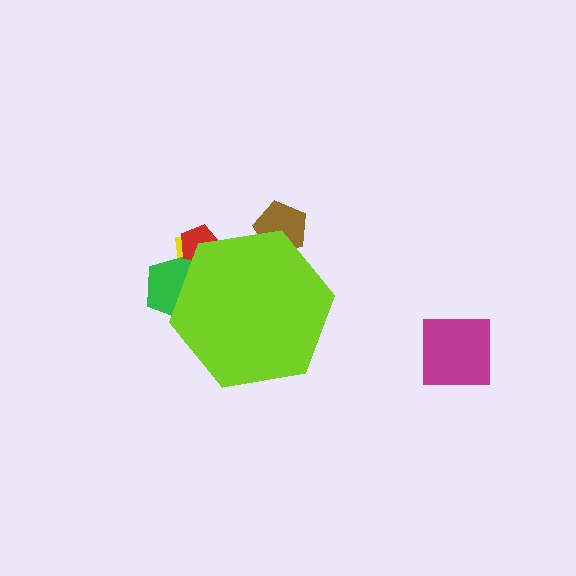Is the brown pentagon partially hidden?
Yes, the brown pentagon is partially hidden behind the lime hexagon.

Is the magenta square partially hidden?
No, the magenta square is fully visible.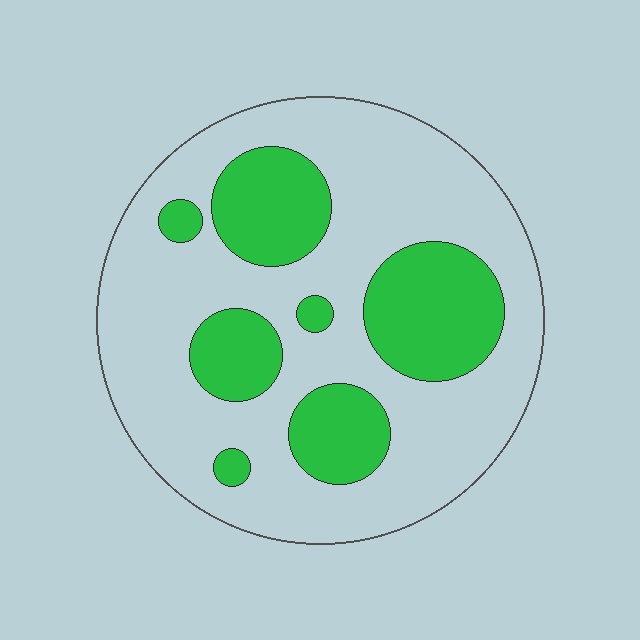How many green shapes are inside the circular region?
7.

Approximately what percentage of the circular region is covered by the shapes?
Approximately 30%.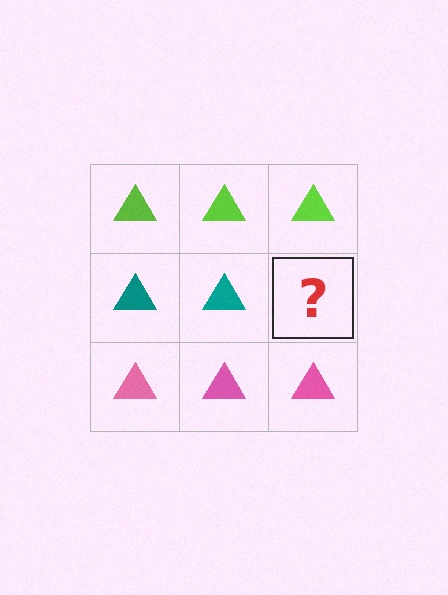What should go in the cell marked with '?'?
The missing cell should contain a teal triangle.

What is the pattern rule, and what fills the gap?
The rule is that each row has a consistent color. The gap should be filled with a teal triangle.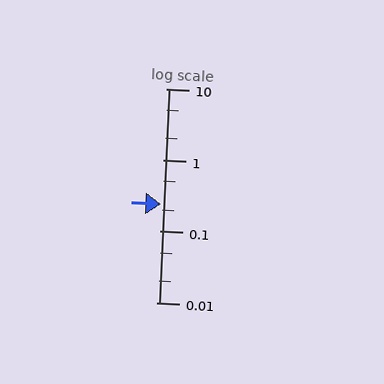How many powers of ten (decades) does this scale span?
The scale spans 3 decades, from 0.01 to 10.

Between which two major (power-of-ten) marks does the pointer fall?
The pointer is between 0.1 and 1.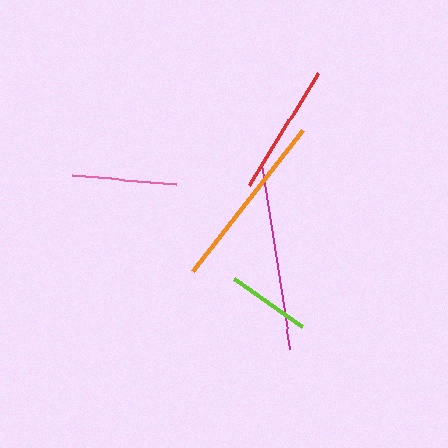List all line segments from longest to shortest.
From longest to shortest: magenta, orange, red, pink, lime.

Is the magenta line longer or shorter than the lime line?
The magenta line is longer than the lime line.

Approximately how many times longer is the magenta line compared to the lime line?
The magenta line is approximately 2.3 times the length of the lime line.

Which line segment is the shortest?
The lime line is the shortest at approximately 83 pixels.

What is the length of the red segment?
The red segment is approximately 131 pixels long.